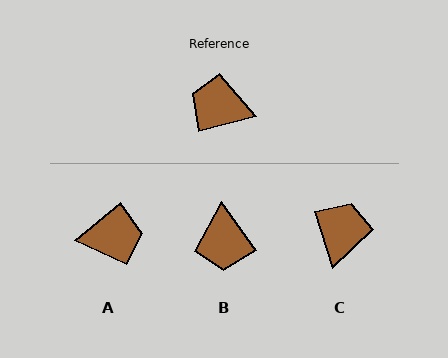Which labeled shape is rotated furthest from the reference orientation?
A, about 154 degrees away.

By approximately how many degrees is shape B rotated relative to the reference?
Approximately 112 degrees counter-clockwise.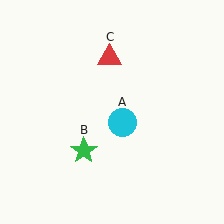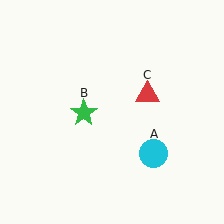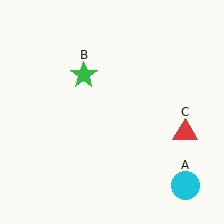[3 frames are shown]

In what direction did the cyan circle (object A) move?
The cyan circle (object A) moved down and to the right.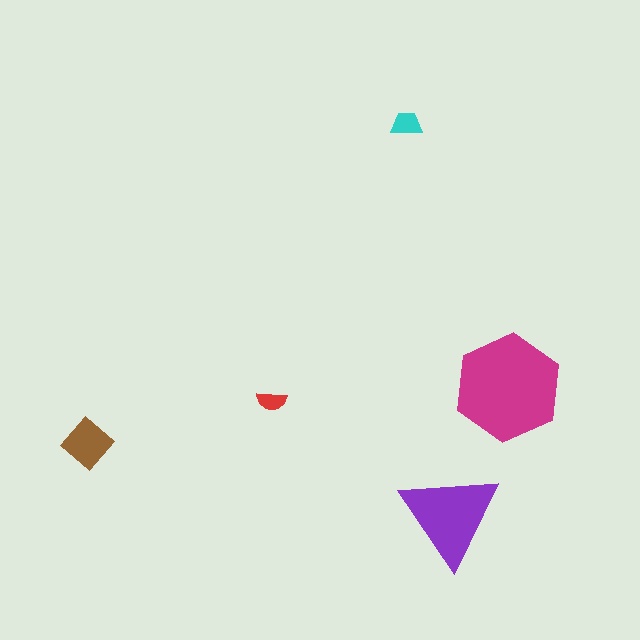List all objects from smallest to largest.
The red semicircle, the cyan trapezoid, the brown diamond, the purple triangle, the magenta hexagon.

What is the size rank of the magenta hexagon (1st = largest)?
1st.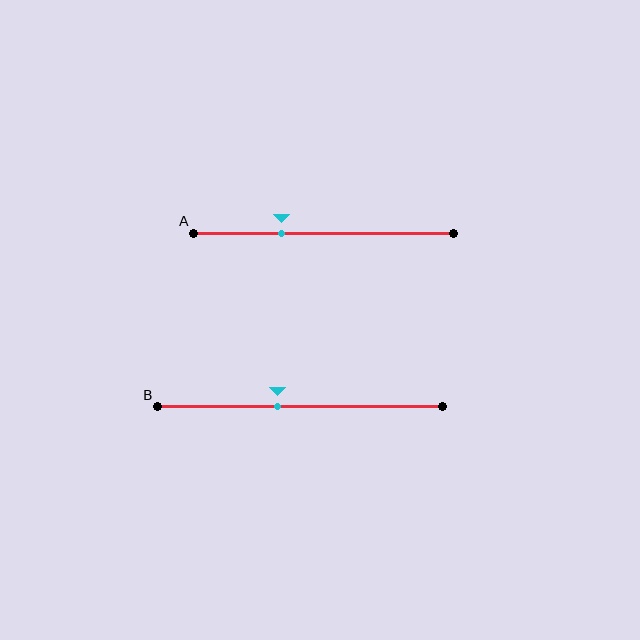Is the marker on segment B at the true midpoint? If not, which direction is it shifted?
No, the marker on segment B is shifted to the left by about 8% of the segment length.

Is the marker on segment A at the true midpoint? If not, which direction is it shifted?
No, the marker on segment A is shifted to the left by about 16% of the segment length.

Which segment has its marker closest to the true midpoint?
Segment B has its marker closest to the true midpoint.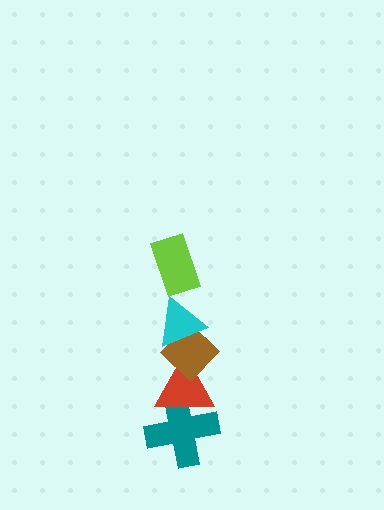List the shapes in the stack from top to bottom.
From top to bottom: the lime rectangle, the cyan triangle, the brown diamond, the red triangle, the teal cross.